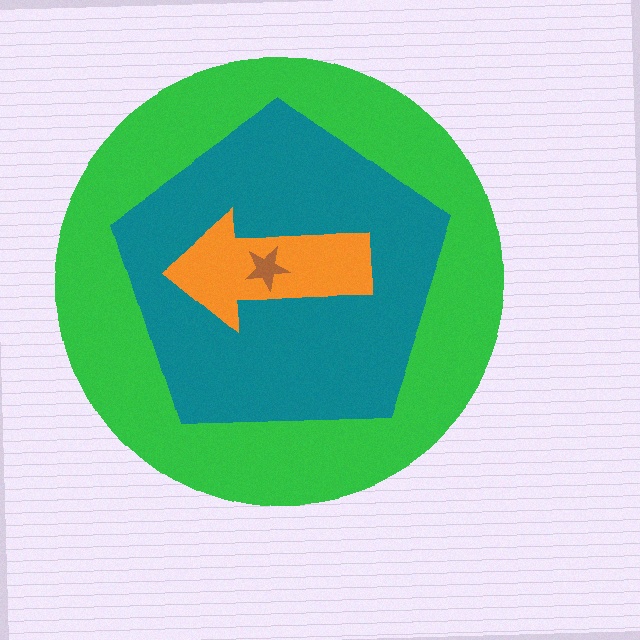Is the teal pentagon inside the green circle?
Yes.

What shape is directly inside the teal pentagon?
The orange arrow.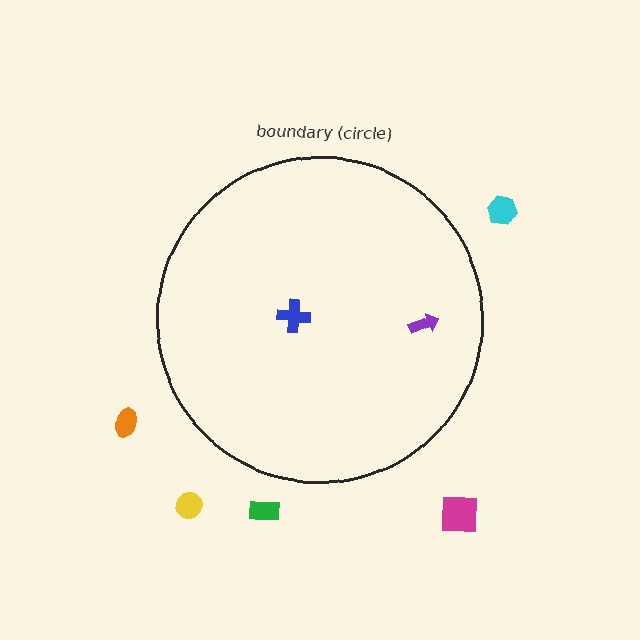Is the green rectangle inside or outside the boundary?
Outside.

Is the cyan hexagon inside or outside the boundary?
Outside.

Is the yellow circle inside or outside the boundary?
Outside.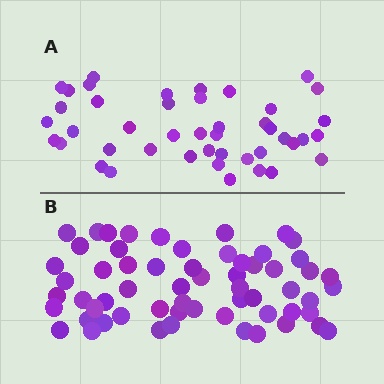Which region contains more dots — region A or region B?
Region B (the bottom region) has more dots.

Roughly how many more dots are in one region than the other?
Region B has approximately 15 more dots than region A.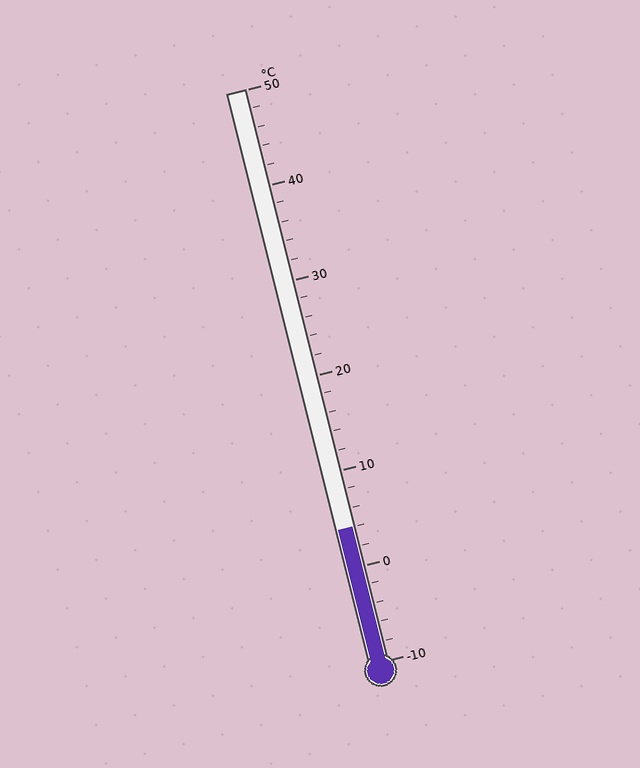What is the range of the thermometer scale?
The thermometer scale ranges from -10°C to 50°C.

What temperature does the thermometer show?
The thermometer shows approximately 4°C.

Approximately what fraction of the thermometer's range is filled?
The thermometer is filled to approximately 25% of its range.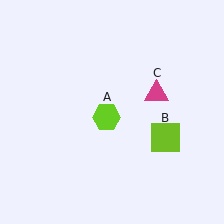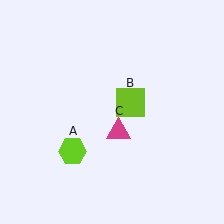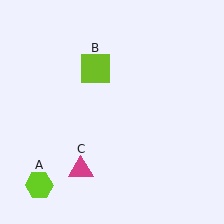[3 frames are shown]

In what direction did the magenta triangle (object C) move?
The magenta triangle (object C) moved down and to the left.